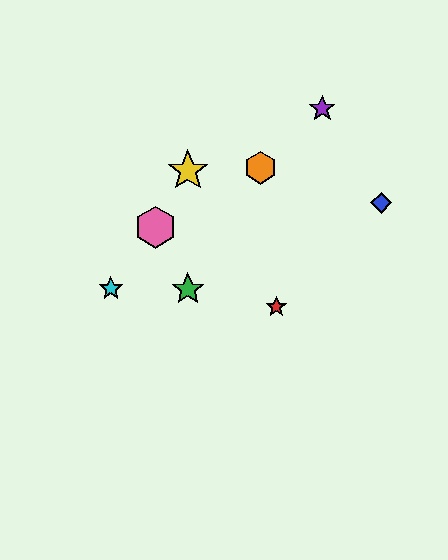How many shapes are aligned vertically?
2 shapes (the green star, the yellow star) are aligned vertically.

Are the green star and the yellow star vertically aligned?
Yes, both are at x≈188.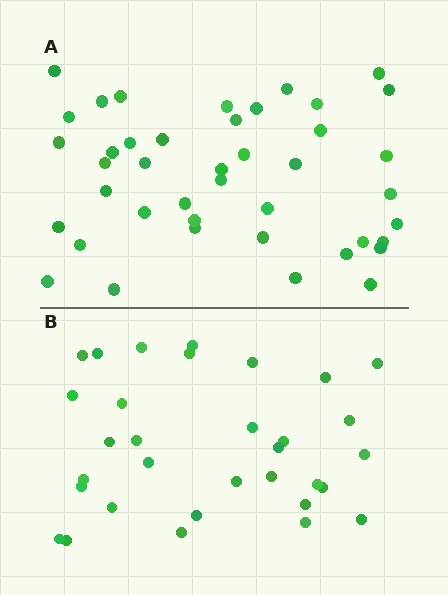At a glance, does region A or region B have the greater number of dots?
Region A (the top region) has more dots.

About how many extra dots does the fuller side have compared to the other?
Region A has roughly 10 or so more dots than region B.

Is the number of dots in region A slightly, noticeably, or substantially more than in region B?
Region A has noticeably more, but not dramatically so. The ratio is roughly 1.3 to 1.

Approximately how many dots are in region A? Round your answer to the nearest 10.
About 40 dots. (The exact count is 42, which rounds to 40.)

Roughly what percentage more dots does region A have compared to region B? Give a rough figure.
About 30% more.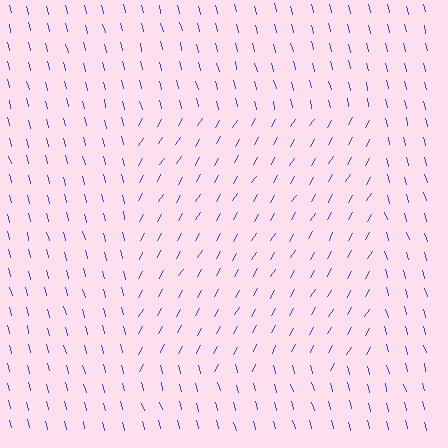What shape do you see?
I see a rectangle.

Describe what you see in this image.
The image is filled with small blue line segments. A rectangle region in the image has lines oriented differently from the surrounding lines, creating a visible texture boundary.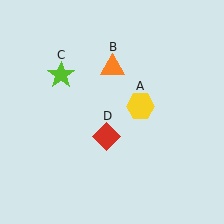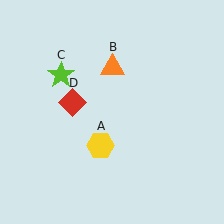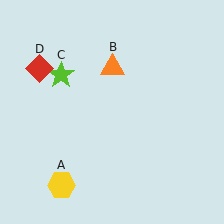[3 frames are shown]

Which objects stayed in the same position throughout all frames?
Orange triangle (object B) and lime star (object C) remained stationary.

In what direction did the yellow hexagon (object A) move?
The yellow hexagon (object A) moved down and to the left.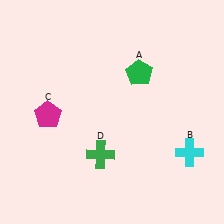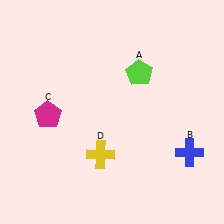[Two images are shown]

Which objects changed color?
A changed from green to lime. B changed from cyan to blue. D changed from green to yellow.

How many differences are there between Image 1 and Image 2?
There are 3 differences between the two images.